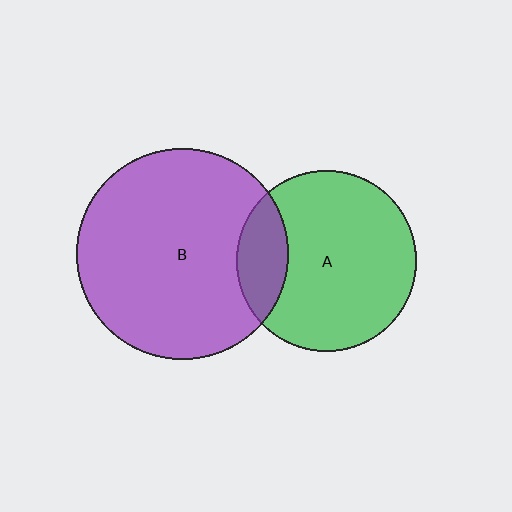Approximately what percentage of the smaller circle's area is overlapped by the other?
Approximately 20%.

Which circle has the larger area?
Circle B (purple).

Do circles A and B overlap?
Yes.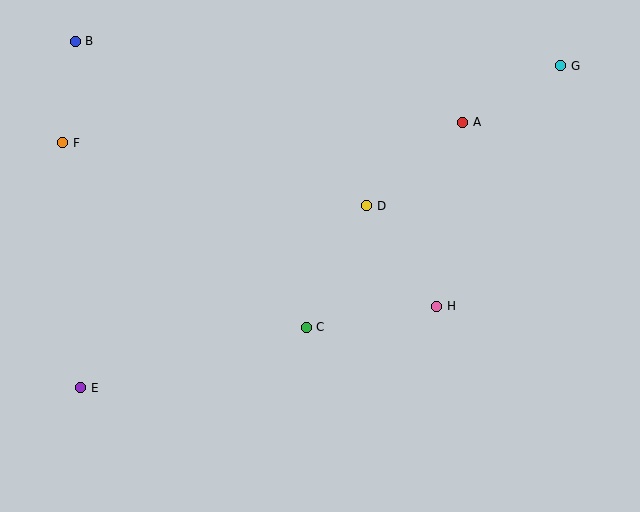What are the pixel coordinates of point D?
Point D is at (367, 206).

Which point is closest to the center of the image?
Point D at (367, 206) is closest to the center.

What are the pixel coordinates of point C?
Point C is at (306, 327).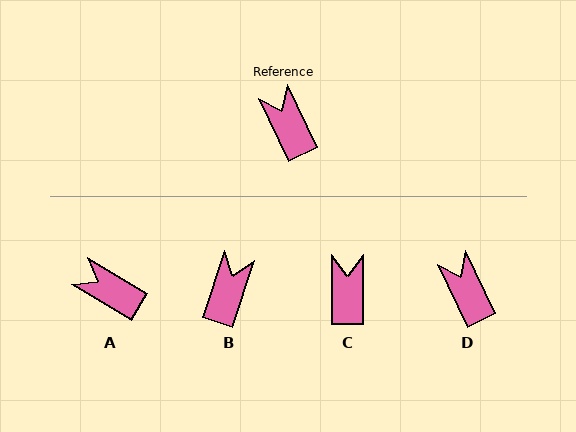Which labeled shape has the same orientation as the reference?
D.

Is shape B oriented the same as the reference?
No, it is off by about 43 degrees.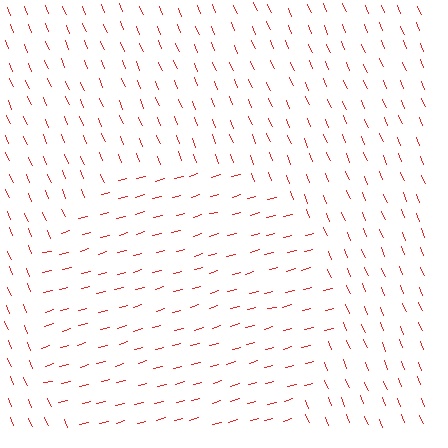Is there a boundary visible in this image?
Yes, there is a texture boundary formed by a change in line orientation.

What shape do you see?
I see a circle.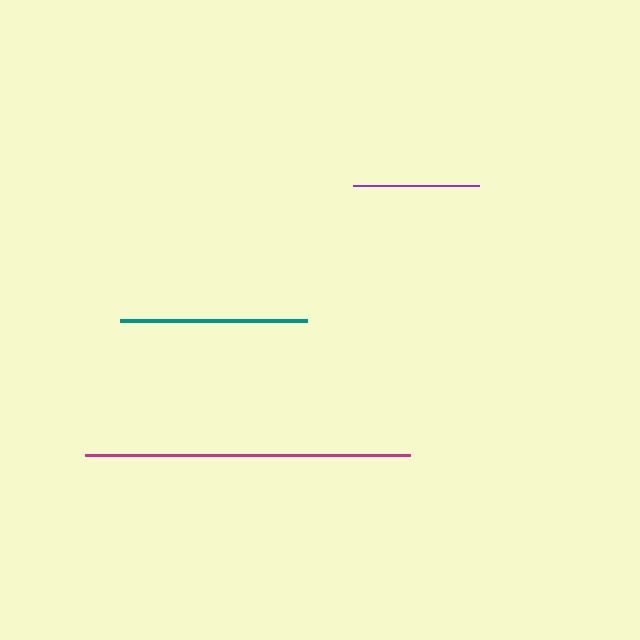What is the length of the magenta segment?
The magenta segment is approximately 324 pixels long.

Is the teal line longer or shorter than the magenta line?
The magenta line is longer than the teal line.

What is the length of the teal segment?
The teal segment is approximately 188 pixels long.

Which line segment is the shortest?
The purple line is the shortest at approximately 126 pixels.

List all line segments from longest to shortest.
From longest to shortest: magenta, teal, purple.